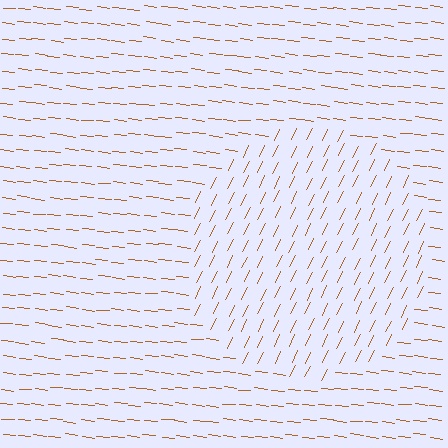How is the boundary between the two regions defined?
The boundary is defined purely by a change in line orientation (approximately 70 degrees difference). All lines are the same color and thickness.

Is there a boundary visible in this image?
Yes, there is a texture boundary formed by a change in line orientation.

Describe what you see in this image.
The image is filled with small brown line segments. A circle region in the image has lines oriented differently from the surrounding lines, creating a visible texture boundary.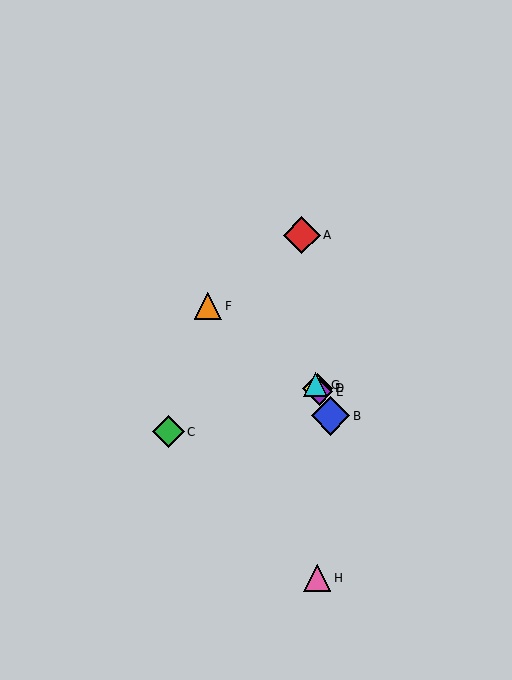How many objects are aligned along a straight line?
4 objects (B, D, E, G) are aligned along a straight line.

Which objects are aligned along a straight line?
Objects B, D, E, G are aligned along a straight line.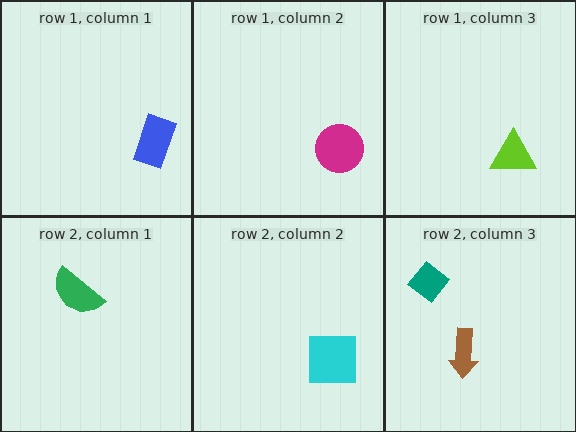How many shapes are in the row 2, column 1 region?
1.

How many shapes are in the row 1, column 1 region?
1.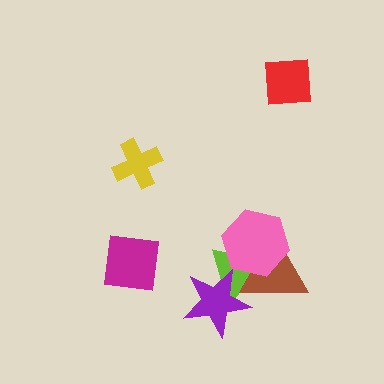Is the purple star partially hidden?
Yes, it is partially covered by another shape.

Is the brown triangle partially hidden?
Yes, it is partially covered by another shape.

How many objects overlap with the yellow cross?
0 objects overlap with the yellow cross.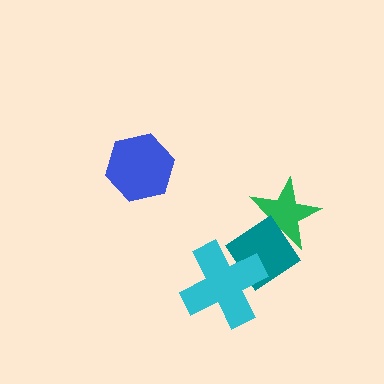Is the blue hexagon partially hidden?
No, no other shape covers it.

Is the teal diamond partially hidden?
Yes, it is partially covered by another shape.